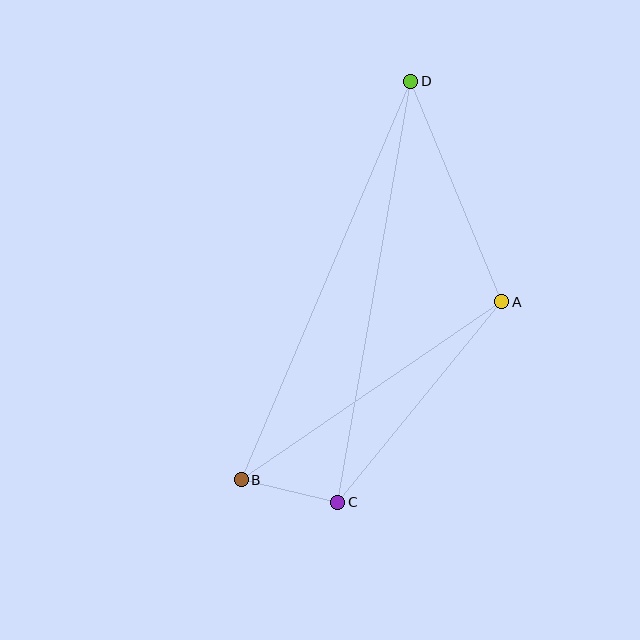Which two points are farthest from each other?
Points B and D are farthest from each other.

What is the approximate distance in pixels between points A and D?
The distance between A and D is approximately 239 pixels.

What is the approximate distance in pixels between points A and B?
The distance between A and B is approximately 316 pixels.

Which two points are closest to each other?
Points B and C are closest to each other.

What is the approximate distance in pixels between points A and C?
The distance between A and C is approximately 259 pixels.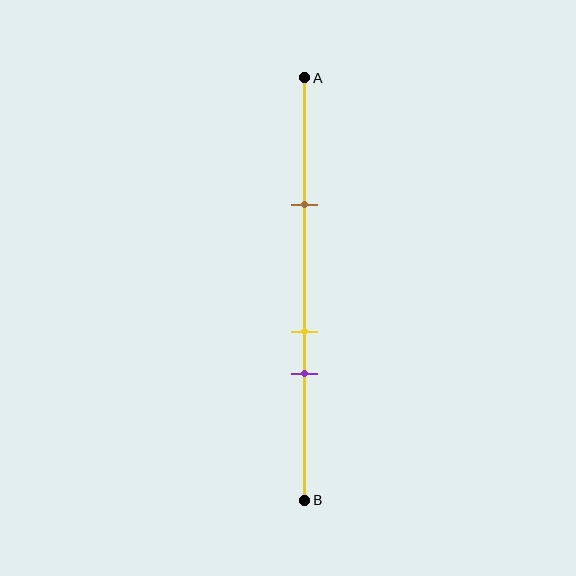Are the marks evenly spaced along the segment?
No, the marks are not evenly spaced.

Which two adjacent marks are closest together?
The yellow and purple marks are the closest adjacent pair.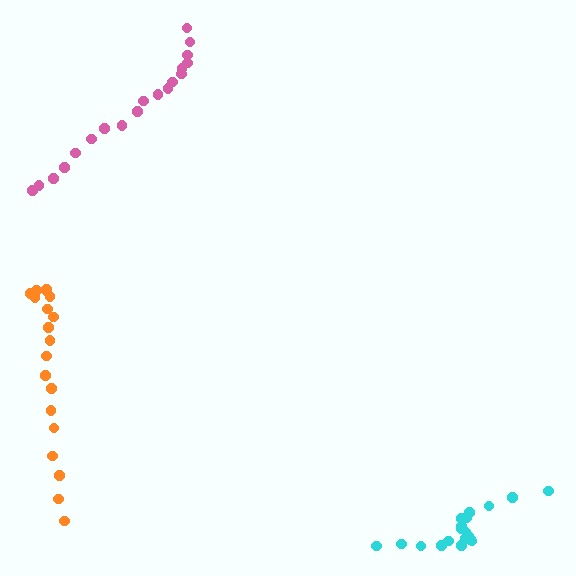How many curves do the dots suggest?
There are 3 distinct paths.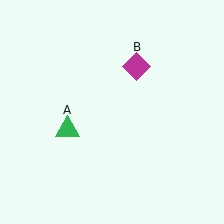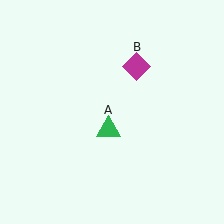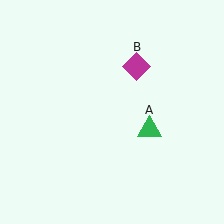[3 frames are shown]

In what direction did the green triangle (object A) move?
The green triangle (object A) moved right.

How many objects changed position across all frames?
1 object changed position: green triangle (object A).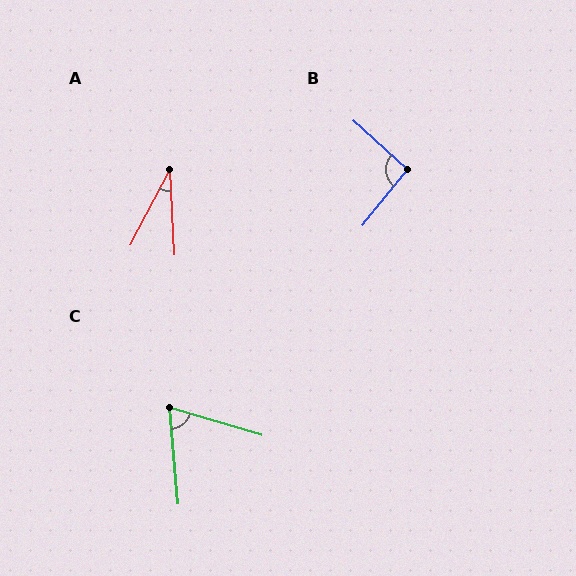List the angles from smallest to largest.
A (31°), C (69°), B (94°).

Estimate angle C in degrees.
Approximately 69 degrees.